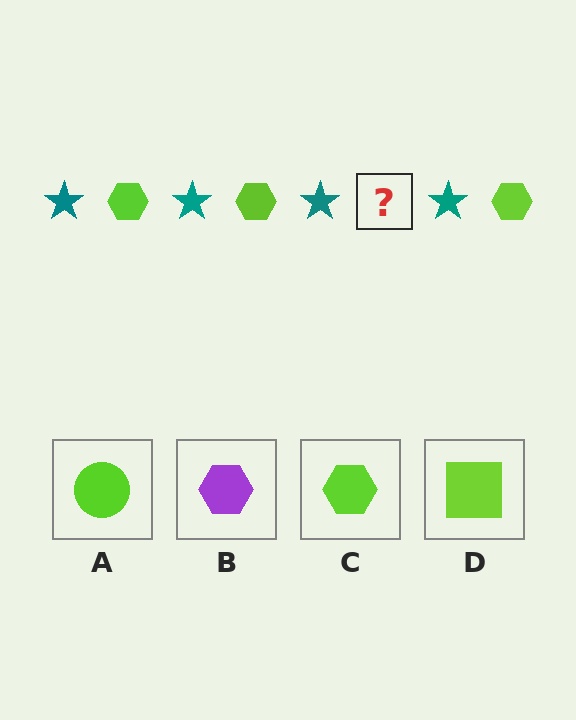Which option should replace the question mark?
Option C.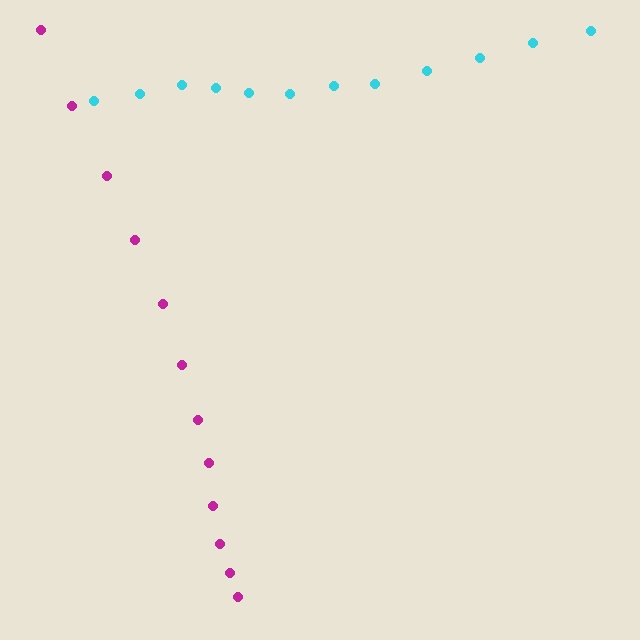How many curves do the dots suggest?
There are 2 distinct paths.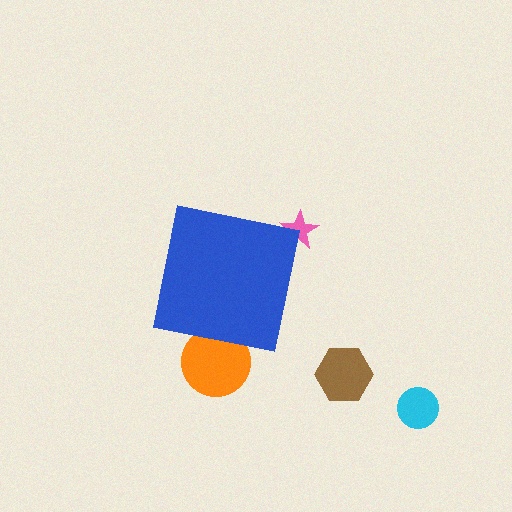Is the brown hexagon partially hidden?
No, the brown hexagon is fully visible.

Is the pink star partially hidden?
Yes, the pink star is partially hidden behind the blue square.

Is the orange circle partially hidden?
Yes, the orange circle is partially hidden behind the blue square.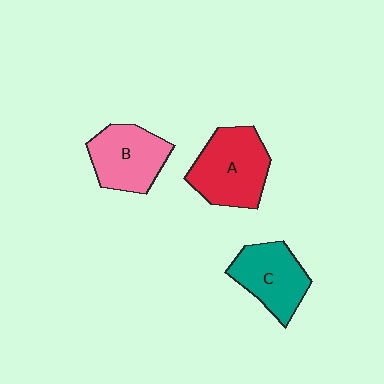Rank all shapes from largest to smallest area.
From largest to smallest: A (red), B (pink), C (teal).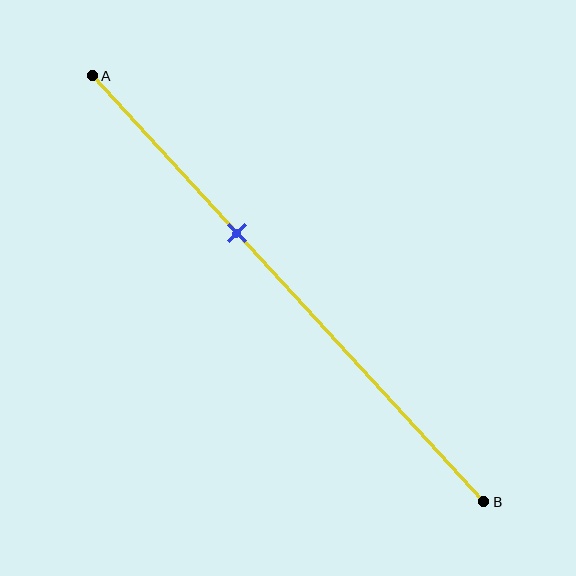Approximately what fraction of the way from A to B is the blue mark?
The blue mark is approximately 35% of the way from A to B.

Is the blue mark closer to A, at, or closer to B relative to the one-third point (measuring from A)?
The blue mark is closer to point B than the one-third point of segment AB.